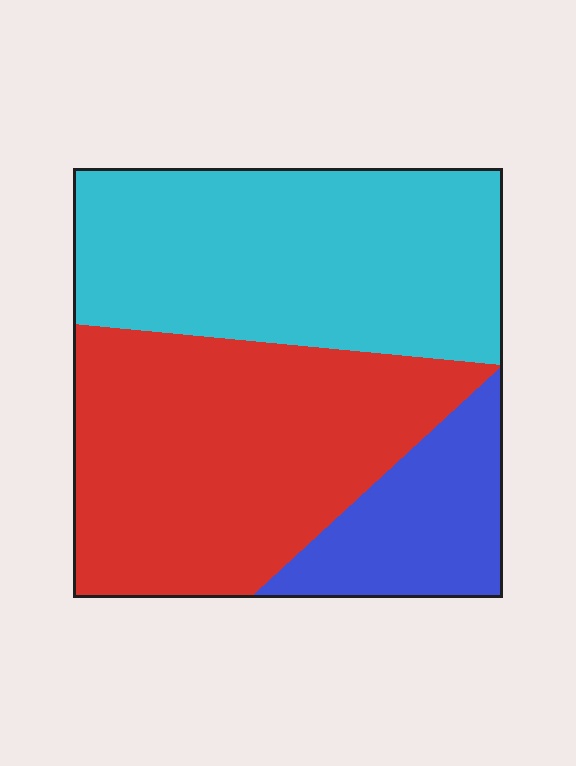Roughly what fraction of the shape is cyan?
Cyan covers about 40% of the shape.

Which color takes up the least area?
Blue, at roughly 15%.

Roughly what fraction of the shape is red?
Red takes up about two fifths (2/5) of the shape.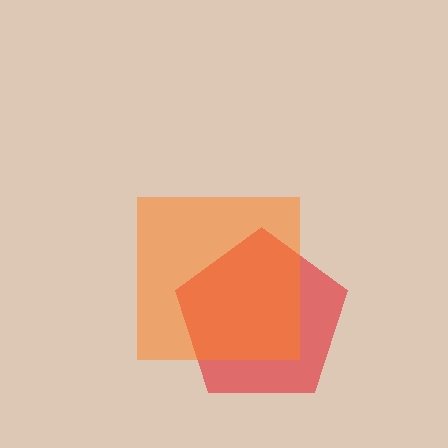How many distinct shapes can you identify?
There are 2 distinct shapes: a red pentagon, an orange square.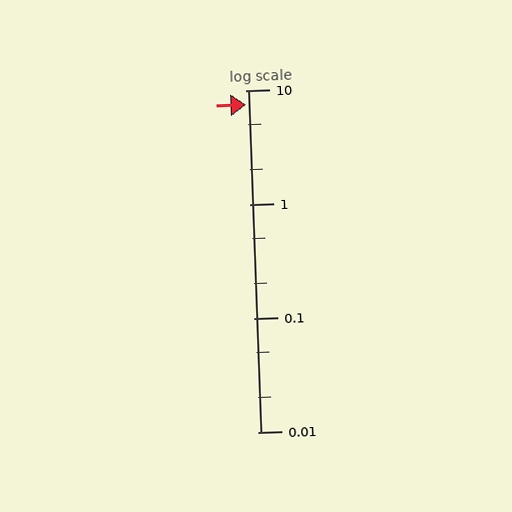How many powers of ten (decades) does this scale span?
The scale spans 3 decades, from 0.01 to 10.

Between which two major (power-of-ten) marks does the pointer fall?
The pointer is between 1 and 10.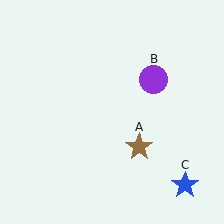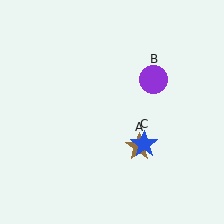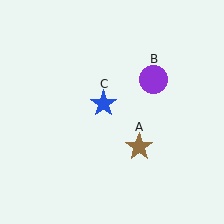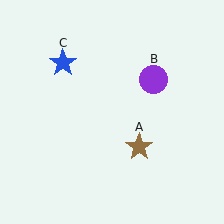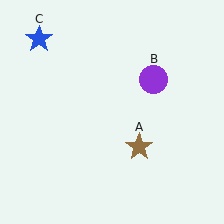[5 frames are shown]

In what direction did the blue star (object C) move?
The blue star (object C) moved up and to the left.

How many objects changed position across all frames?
1 object changed position: blue star (object C).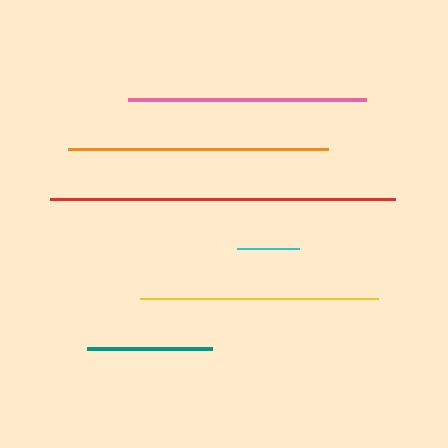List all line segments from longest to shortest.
From longest to shortest: red, orange, pink, yellow, teal, cyan.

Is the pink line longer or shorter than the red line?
The red line is longer than the pink line.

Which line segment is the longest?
The red line is the longest at approximately 345 pixels.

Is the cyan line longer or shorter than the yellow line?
The yellow line is longer than the cyan line.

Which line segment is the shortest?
The cyan line is the shortest at approximately 61 pixels.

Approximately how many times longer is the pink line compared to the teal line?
The pink line is approximately 1.9 times the length of the teal line.